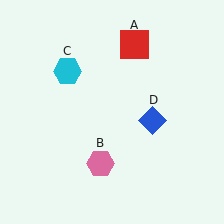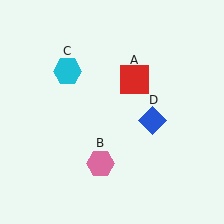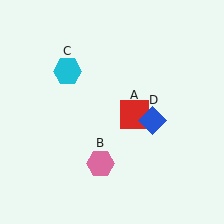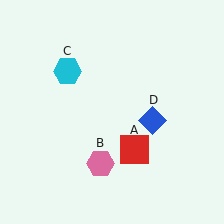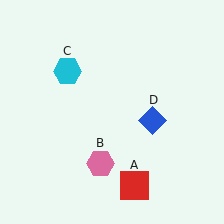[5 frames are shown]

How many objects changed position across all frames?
1 object changed position: red square (object A).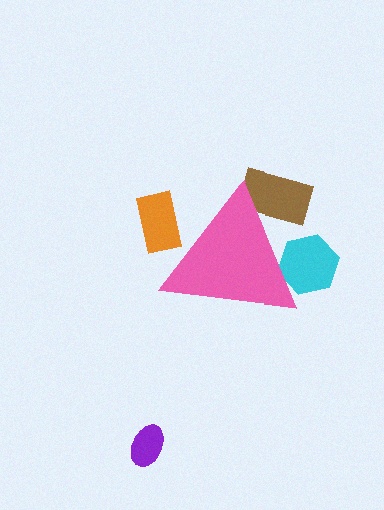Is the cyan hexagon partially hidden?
Yes, the cyan hexagon is partially hidden behind the pink triangle.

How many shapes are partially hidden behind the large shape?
3 shapes are partially hidden.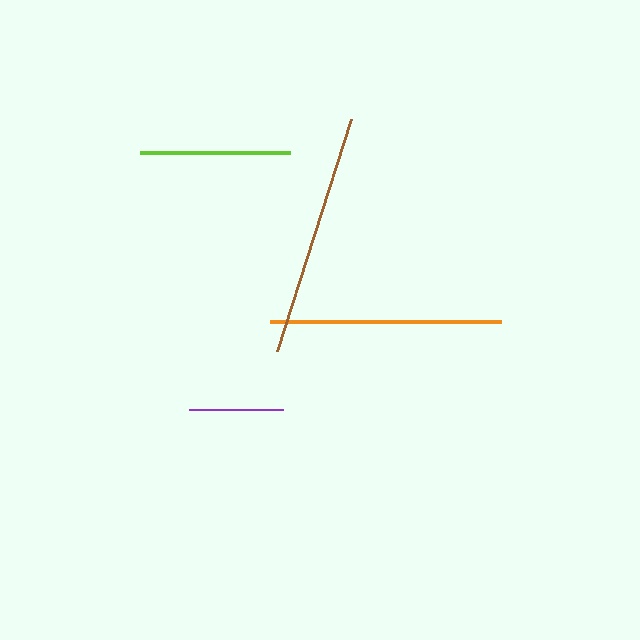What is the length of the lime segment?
The lime segment is approximately 150 pixels long.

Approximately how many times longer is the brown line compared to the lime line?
The brown line is approximately 1.6 times the length of the lime line.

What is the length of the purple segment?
The purple segment is approximately 94 pixels long.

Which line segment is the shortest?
The purple line is the shortest at approximately 94 pixels.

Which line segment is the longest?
The brown line is the longest at approximately 242 pixels.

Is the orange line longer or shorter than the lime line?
The orange line is longer than the lime line.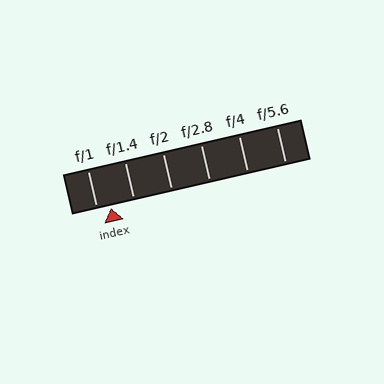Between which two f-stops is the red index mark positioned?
The index mark is between f/1 and f/1.4.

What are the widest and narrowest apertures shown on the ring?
The widest aperture shown is f/1 and the narrowest is f/5.6.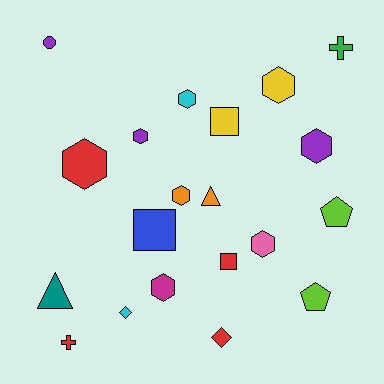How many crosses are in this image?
There are 2 crosses.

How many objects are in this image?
There are 20 objects.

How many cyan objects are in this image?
There are 2 cyan objects.